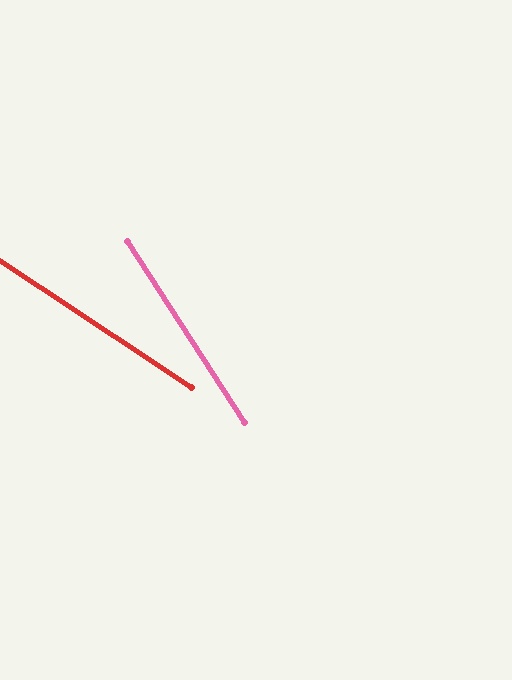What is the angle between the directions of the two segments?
Approximately 24 degrees.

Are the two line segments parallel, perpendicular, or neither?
Neither parallel nor perpendicular — they differ by about 24°.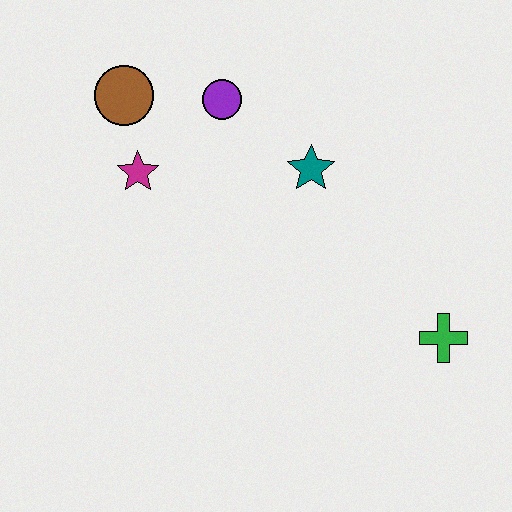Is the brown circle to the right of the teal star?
No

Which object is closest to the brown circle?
The magenta star is closest to the brown circle.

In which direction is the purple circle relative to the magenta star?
The purple circle is to the right of the magenta star.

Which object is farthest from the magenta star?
The green cross is farthest from the magenta star.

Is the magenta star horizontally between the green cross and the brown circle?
Yes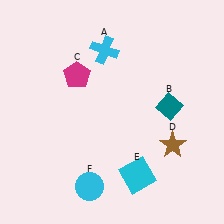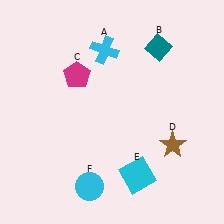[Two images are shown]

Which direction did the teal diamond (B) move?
The teal diamond (B) moved up.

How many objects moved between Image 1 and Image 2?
1 object moved between the two images.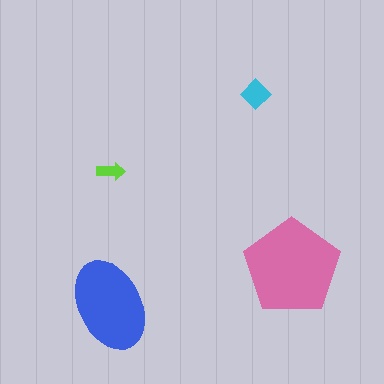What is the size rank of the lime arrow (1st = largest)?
4th.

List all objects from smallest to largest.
The lime arrow, the cyan diamond, the blue ellipse, the pink pentagon.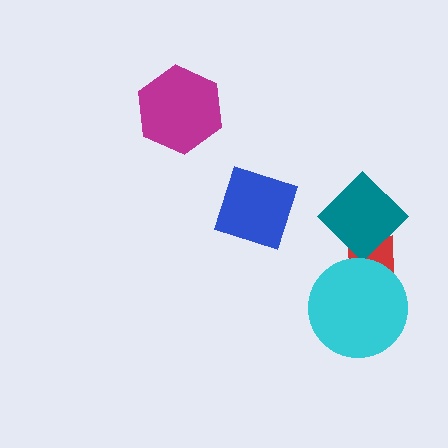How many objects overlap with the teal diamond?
1 object overlaps with the teal diamond.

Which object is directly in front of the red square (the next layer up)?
The teal diamond is directly in front of the red square.